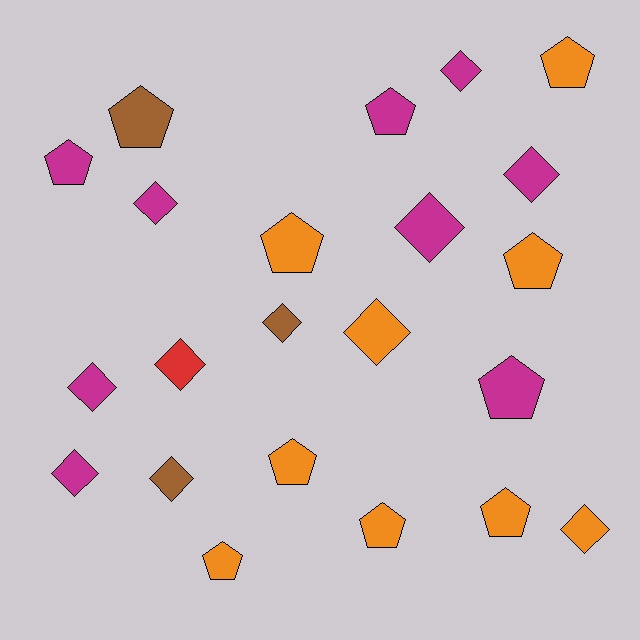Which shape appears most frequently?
Pentagon, with 11 objects.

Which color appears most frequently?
Orange, with 9 objects.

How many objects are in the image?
There are 22 objects.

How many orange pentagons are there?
There are 7 orange pentagons.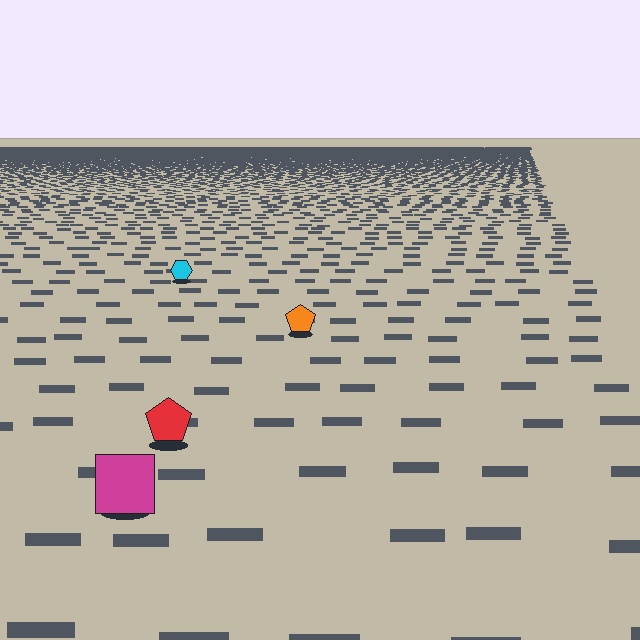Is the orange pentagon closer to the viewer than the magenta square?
No. The magenta square is closer — you can tell from the texture gradient: the ground texture is coarser near it.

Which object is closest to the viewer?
The magenta square is closest. The texture marks near it are larger and more spread out.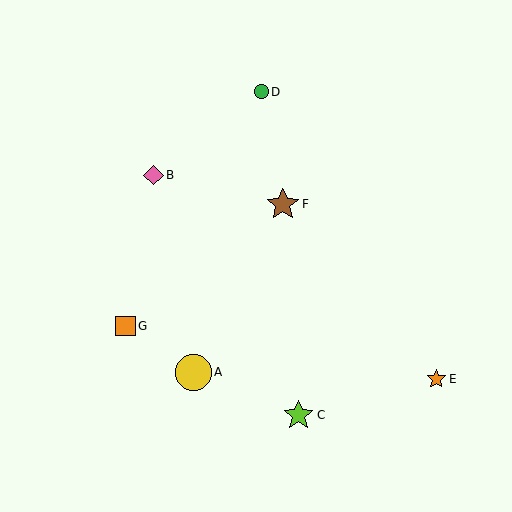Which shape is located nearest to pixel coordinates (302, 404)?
The lime star (labeled C) at (299, 415) is nearest to that location.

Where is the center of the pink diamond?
The center of the pink diamond is at (154, 175).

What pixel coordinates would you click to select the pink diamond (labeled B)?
Click at (154, 175) to select the pink diamond B.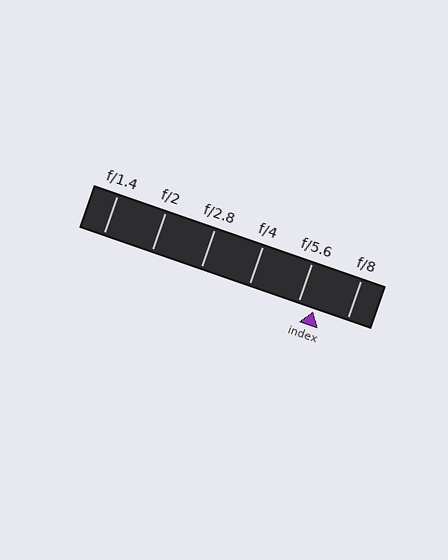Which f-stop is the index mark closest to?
The index mark is closest to f/5.6.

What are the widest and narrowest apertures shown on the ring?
The widest aperture shown is f/1.4 and the narrowest is f/8.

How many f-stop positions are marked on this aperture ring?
There are 6 f-stop positions marked.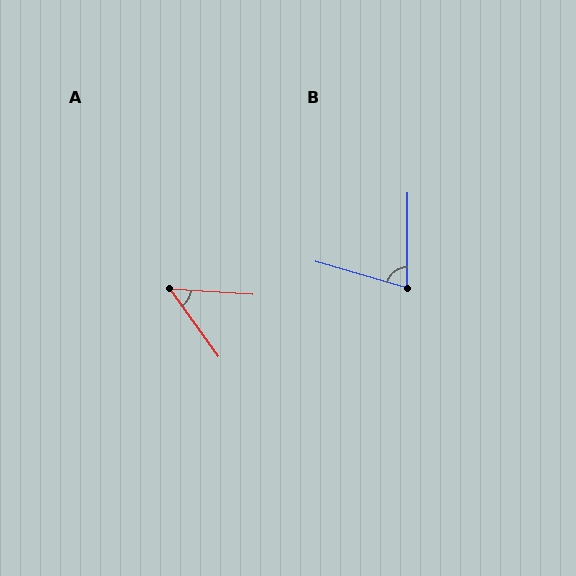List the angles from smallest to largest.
A (51°), B (74°).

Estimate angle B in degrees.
Approximately 74 degrees.